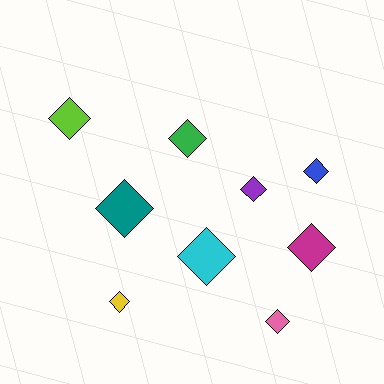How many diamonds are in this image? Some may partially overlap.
There are 9 diamonds.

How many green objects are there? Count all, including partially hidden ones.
There is 1 green object.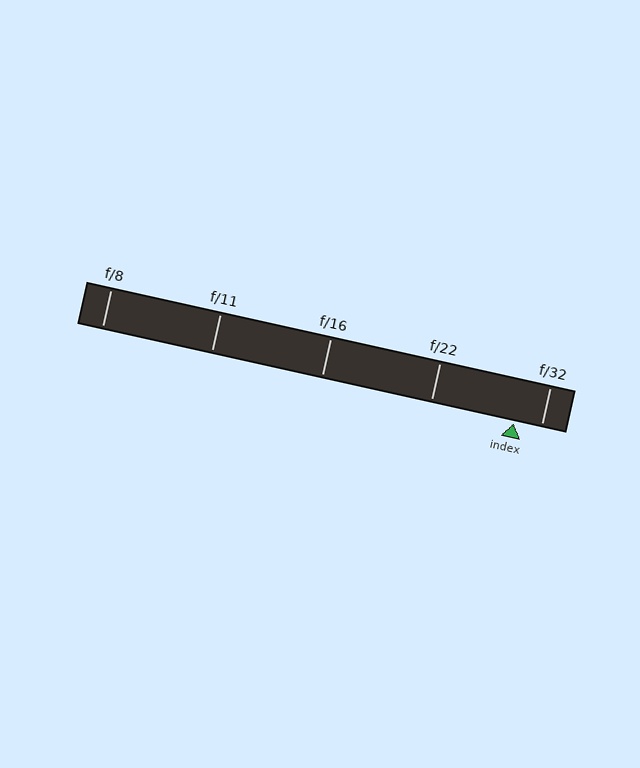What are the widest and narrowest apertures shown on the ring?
The widest aperture shown is f/8 and the narrowest is f/32.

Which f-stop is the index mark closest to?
The index mark is closest to f/32.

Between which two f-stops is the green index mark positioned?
The index mark is between f/22 and f/32.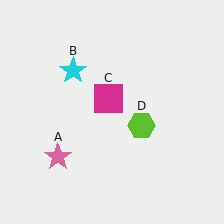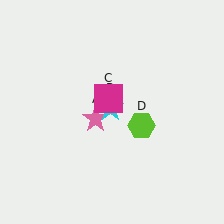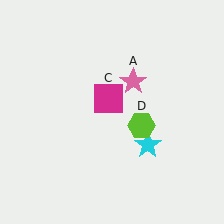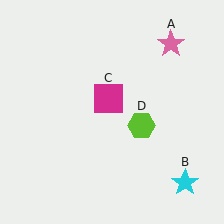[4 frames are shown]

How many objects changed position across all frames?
2 objects changed position: pink star (object A), cyan star (object B).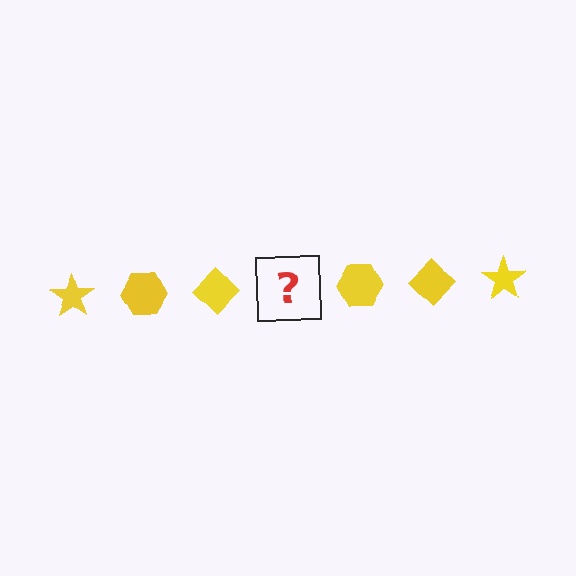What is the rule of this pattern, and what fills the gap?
The rule is that the pattern cycles through star, hexagon, diamond shapes in yellow. The gap should be filled with a yellow star.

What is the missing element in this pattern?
The missing element is a yellow star.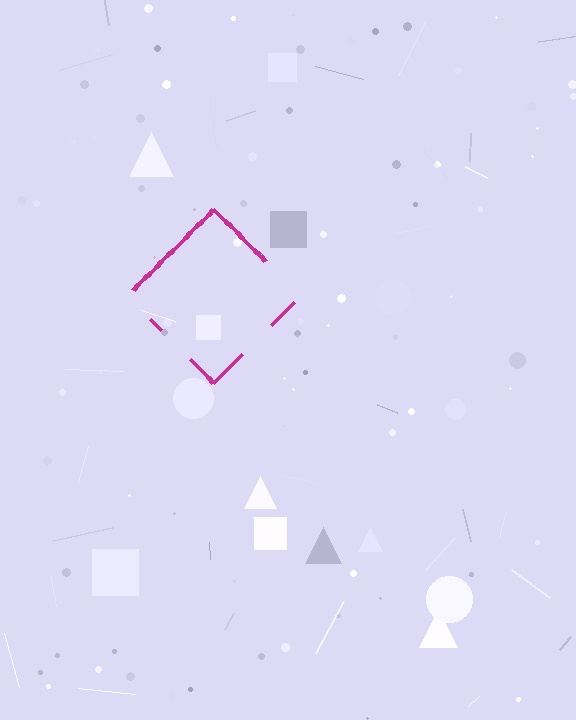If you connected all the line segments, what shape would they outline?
They would outline a diamond.